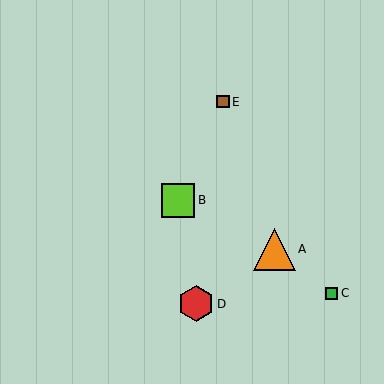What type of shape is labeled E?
Shape E is a brown square.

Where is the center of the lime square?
The center of the lime square is at (178, 200).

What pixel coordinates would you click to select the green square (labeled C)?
Click at (332, 293) to select the green square C.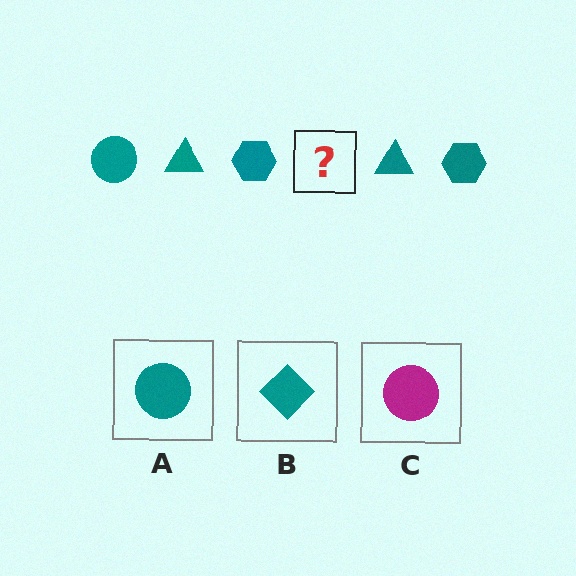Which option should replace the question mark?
Option A.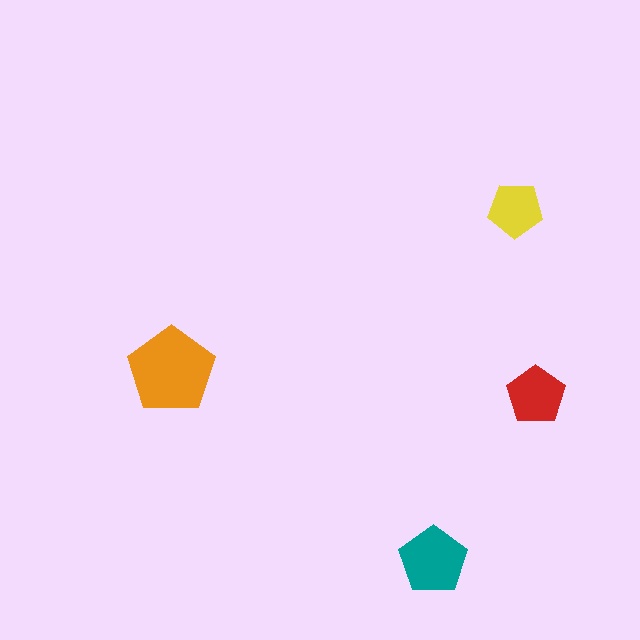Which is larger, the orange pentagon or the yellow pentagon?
The orange one.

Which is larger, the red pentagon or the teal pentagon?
The teal one.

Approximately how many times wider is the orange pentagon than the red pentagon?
About 1.5 times wider.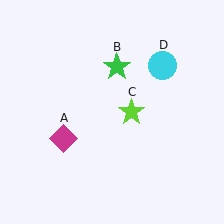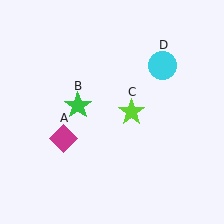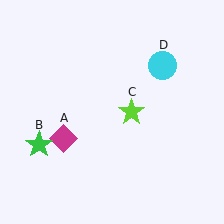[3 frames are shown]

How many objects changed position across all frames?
1 object changed position: green star (object B).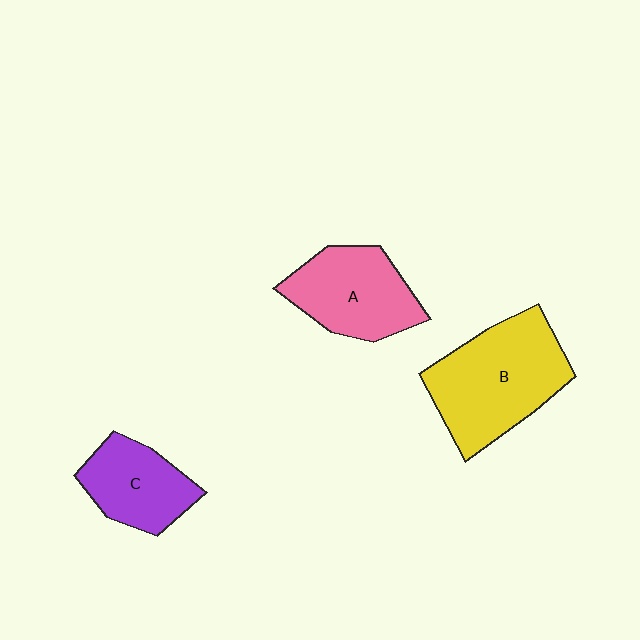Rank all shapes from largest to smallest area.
From largest to smallest: B (yellow), A (pink), C (purple).